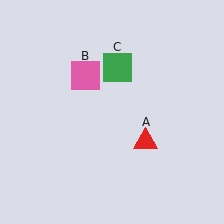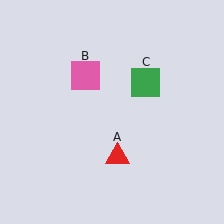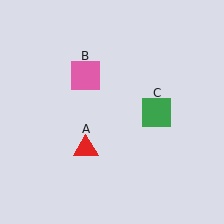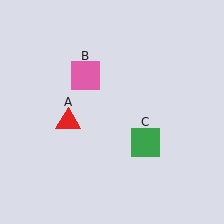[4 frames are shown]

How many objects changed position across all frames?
2 objects changed position: red triangle (object A), green square (object C).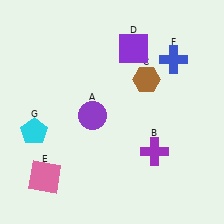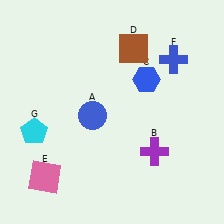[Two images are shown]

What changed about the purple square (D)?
In Image 1, D is purple. In Image 2, it changed to brown.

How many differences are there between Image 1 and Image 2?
There are 3 differences between the two images.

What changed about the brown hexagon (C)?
In Image 1, C is brown. In Image 2, it changed to blue.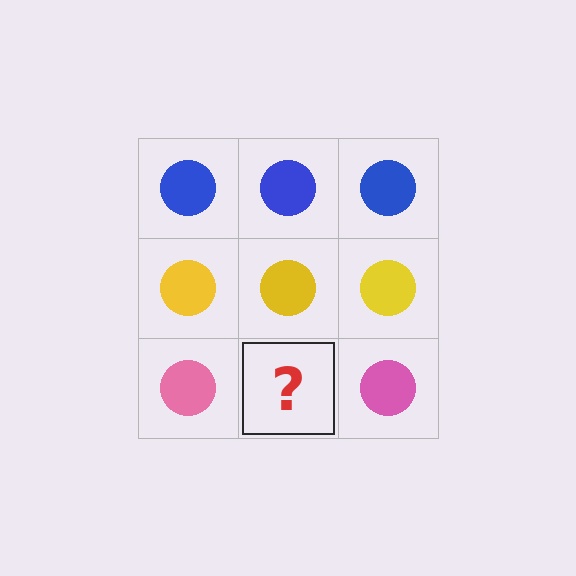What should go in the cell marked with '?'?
The missing cell should contain a pink circle.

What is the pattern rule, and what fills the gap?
The rule is that each row has a consistent color. The gap should be filled with a pink circle.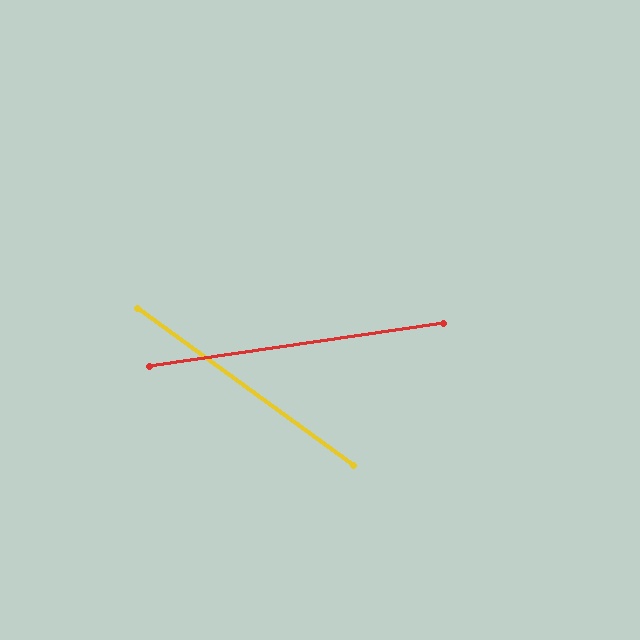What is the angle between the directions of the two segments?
Approximately 44 degrees.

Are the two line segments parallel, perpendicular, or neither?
Neither parallel nor perpendicular — they differ by about 44°.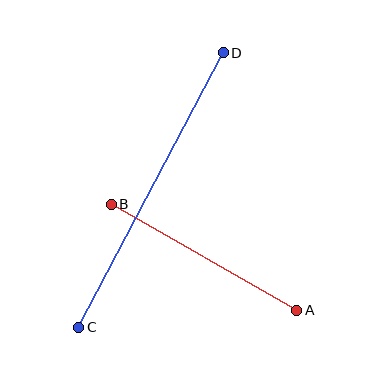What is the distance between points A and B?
The distance is approximately 214 pixels.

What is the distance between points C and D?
The distance is approximately 311 pixels.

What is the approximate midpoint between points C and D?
The midpoint is at approximately (151, 190) pixels.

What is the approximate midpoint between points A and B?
The midpoint is at approximately (204, 257) pixels.